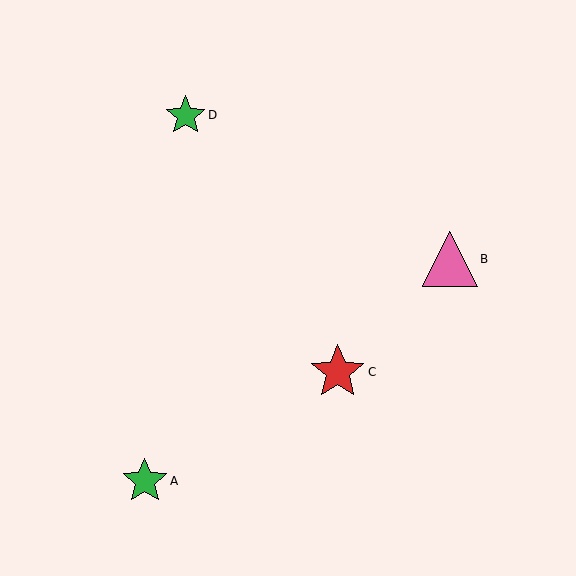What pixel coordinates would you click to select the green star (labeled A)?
Click at (145, 481) to select the green star A.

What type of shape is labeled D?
Shape D is a green star.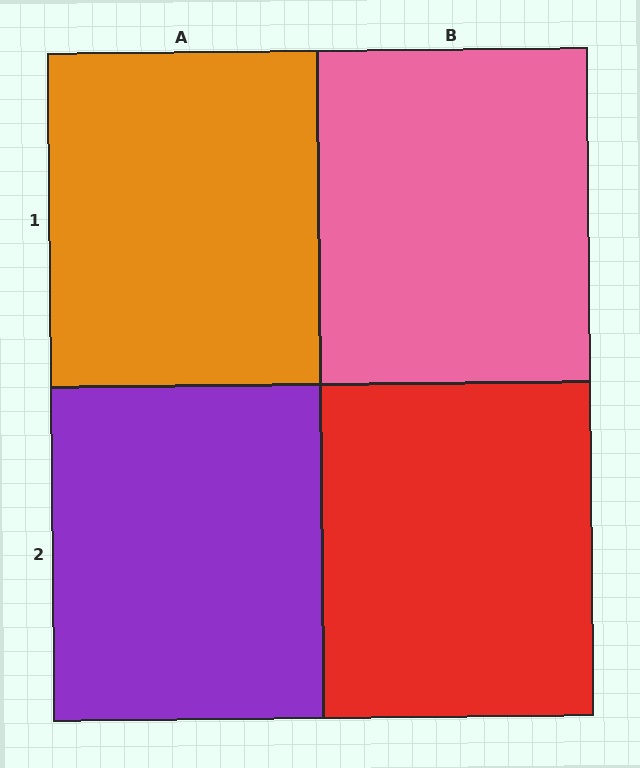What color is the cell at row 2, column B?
Red.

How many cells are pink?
1 cell is pink.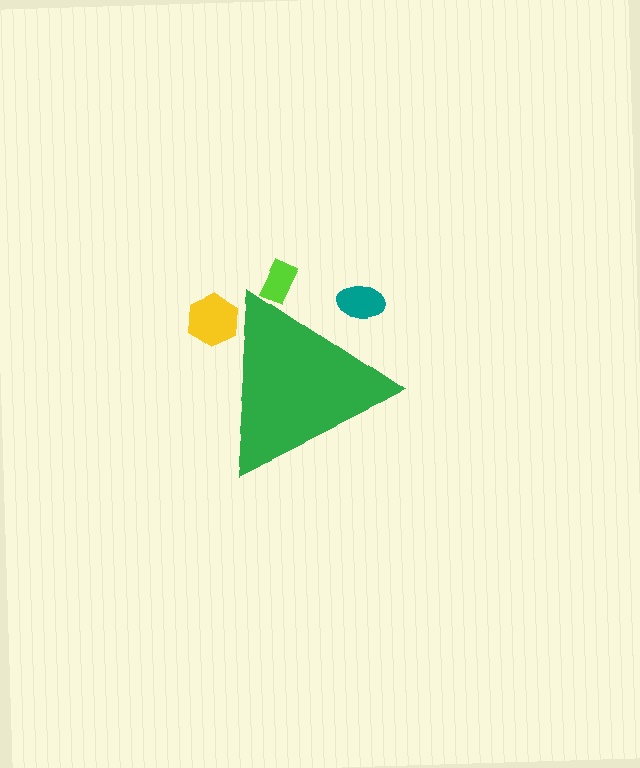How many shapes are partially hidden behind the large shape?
3 shapes are partially hidden.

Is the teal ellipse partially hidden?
Yes, the teal ellipse is partially hidden behind the green triangle.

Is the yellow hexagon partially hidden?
Yes, the yellow hexagon is partially hidden behind the green triangle.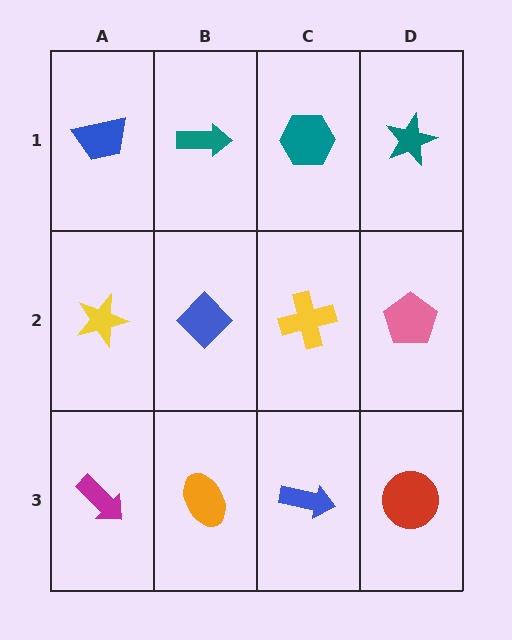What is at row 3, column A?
A magenta arrow.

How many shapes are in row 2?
4 shapes.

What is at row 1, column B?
A teal arrow.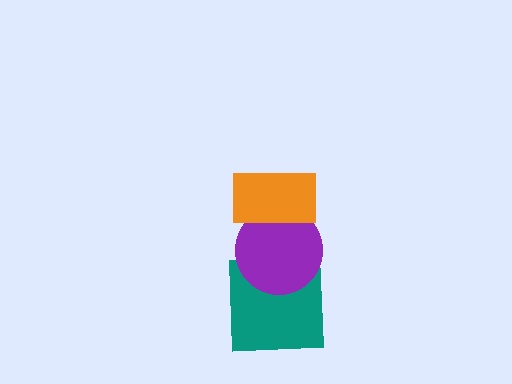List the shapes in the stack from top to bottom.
From top to bottom: the orange rectangle, the purple circle, the teal square.